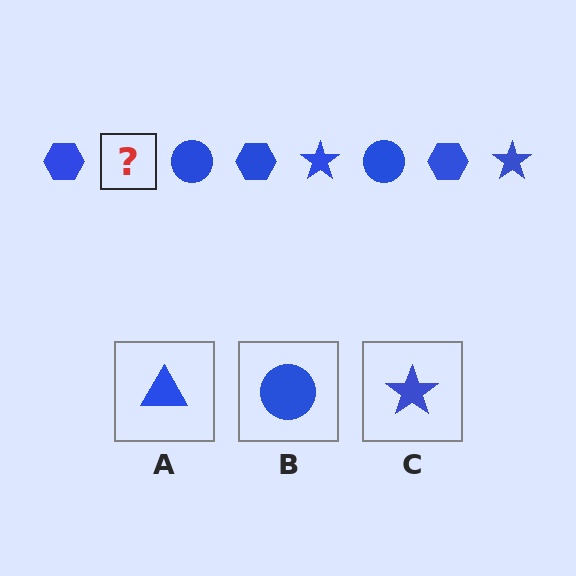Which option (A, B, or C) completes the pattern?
C.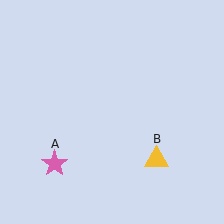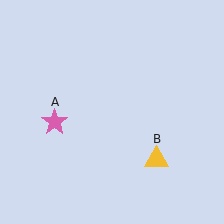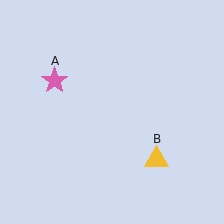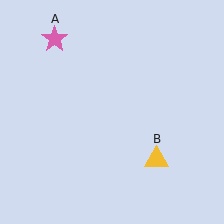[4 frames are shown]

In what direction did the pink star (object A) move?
The pink star (object A) moved up.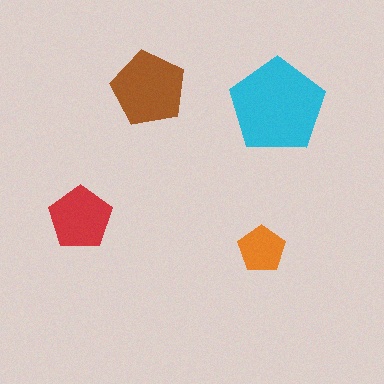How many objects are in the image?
There are 4 objects in the image.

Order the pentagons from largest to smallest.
the cyan one, the brown one, the red one, the orange one.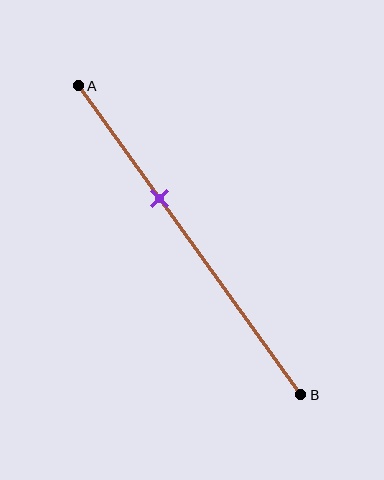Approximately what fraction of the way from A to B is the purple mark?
The purple mark is approximately 35% of the way from A to B.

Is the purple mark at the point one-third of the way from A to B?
No, the mark is at about 35% from A, not at the 33% one-third point.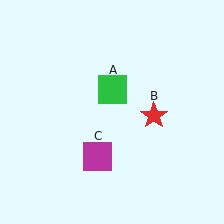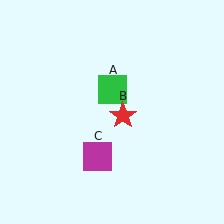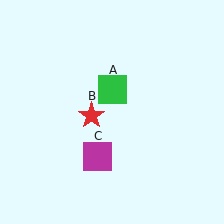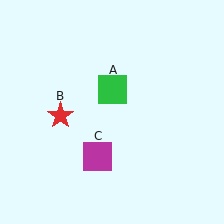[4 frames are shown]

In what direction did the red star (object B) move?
The red star (object B) moved left.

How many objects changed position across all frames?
1 object changed position: red star (object B).